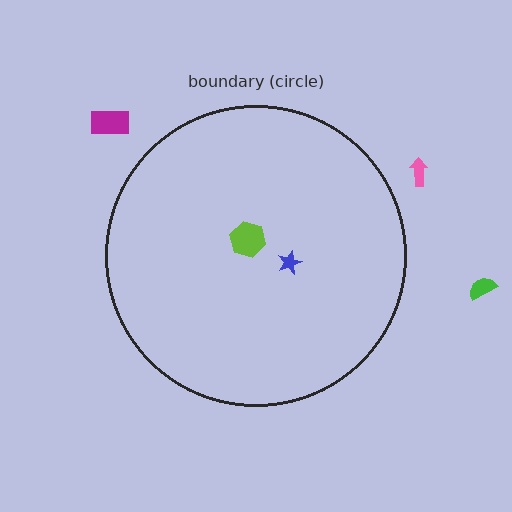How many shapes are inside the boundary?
2 inside, 3 outside.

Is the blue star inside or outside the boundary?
Inside.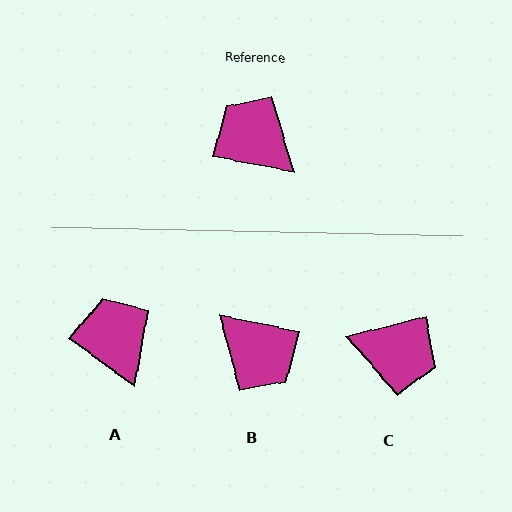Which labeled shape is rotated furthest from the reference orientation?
B, about 179 degrees away.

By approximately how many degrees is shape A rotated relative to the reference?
Approximately 26 degrees clockwise.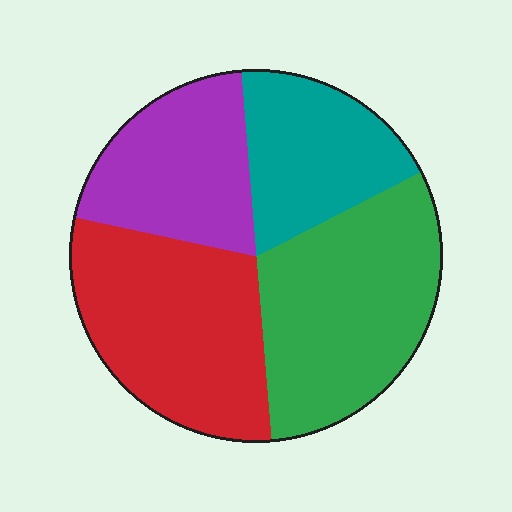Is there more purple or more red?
Red.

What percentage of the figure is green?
Green takes up between a sixth and a third of the figure.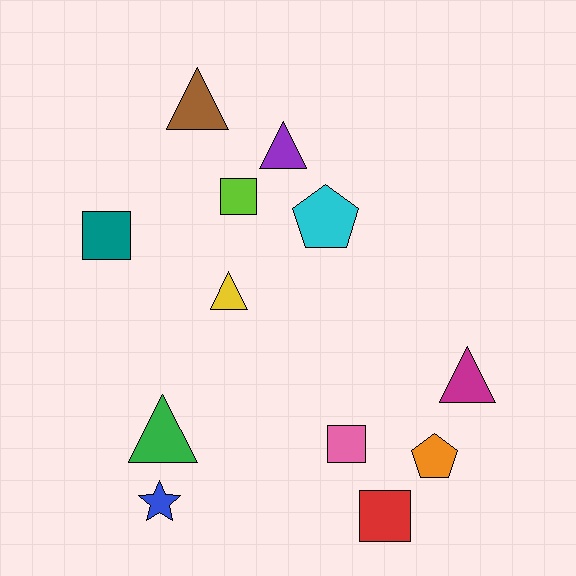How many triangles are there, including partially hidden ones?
There are 5 triangles.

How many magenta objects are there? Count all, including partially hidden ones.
There is 1 magenta object.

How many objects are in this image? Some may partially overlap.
There are 12 objects.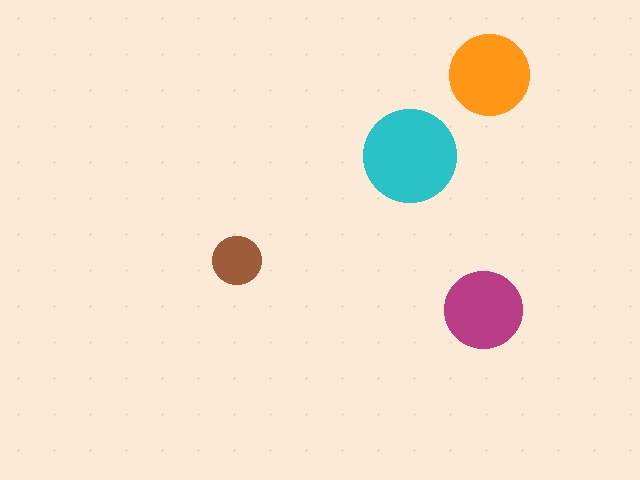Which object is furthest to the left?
The brown circle is leftmost.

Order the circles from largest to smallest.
the cyan one, the orange one, the magenta one, the brown one.